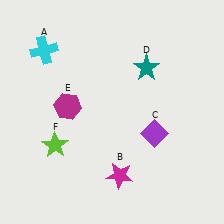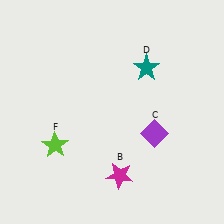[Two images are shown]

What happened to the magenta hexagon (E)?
The magenta hexagon (E) was removed in Image 2. It was in the top-left area of Image 1.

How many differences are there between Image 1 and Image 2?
There are 2 differences between the two images.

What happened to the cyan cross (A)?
The cyan cross (A) was removed in Image 2. It was in the top-left area of Image 1.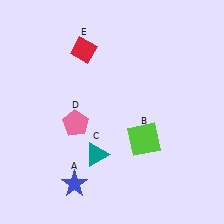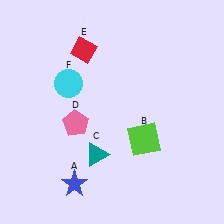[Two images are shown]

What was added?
A cyan circle (F) was added in Image 2.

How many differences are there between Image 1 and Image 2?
There is 1 difference between the two images.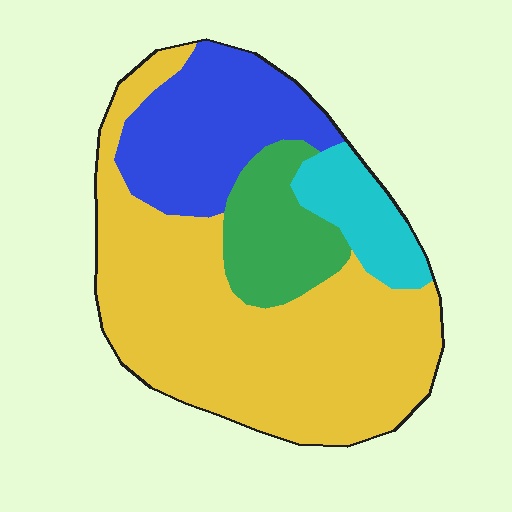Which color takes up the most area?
Yellow, at roughly 55%.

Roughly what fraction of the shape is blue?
Blue covers 22% of the shape.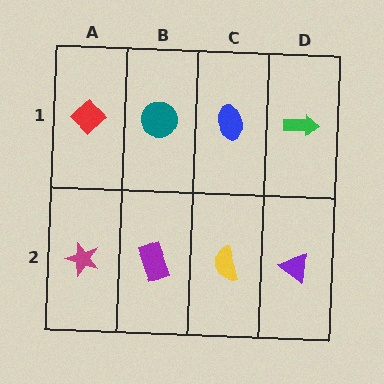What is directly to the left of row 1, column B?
A red diamond.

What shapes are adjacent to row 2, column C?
A blue ellipse (row 1, column C), a purple rectangle (row 2, column B), a purple triangle (row 2, column D).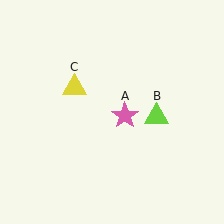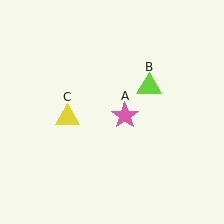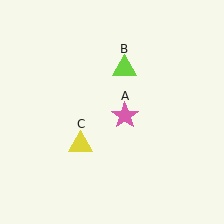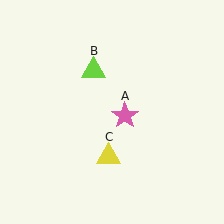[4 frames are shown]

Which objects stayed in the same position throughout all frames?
Pink star (object A) remained stationary.